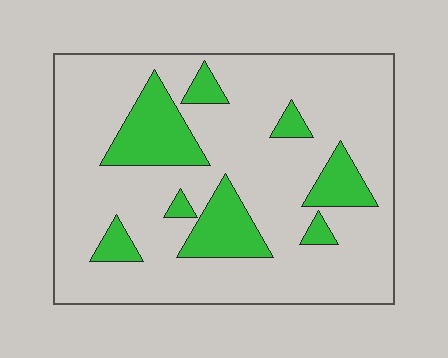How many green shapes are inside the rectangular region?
8.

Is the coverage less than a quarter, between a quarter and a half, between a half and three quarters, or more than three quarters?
Less than a quarter.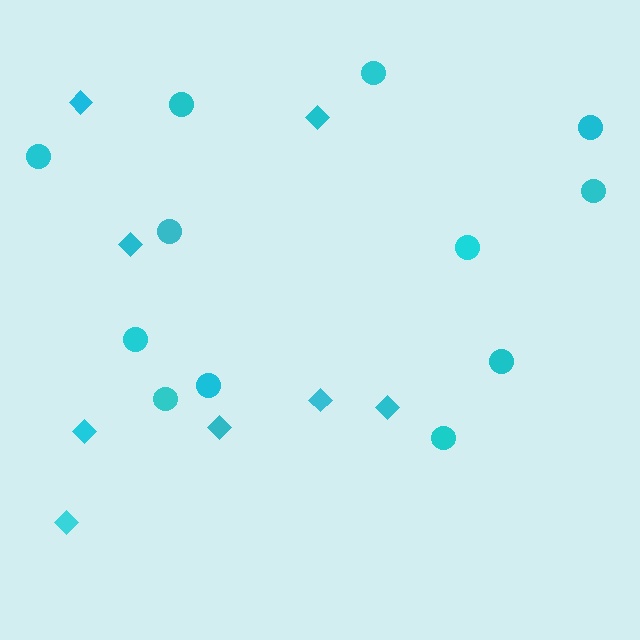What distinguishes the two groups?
There are 2 groups: one group of diamonds (8) and one group of circles (12).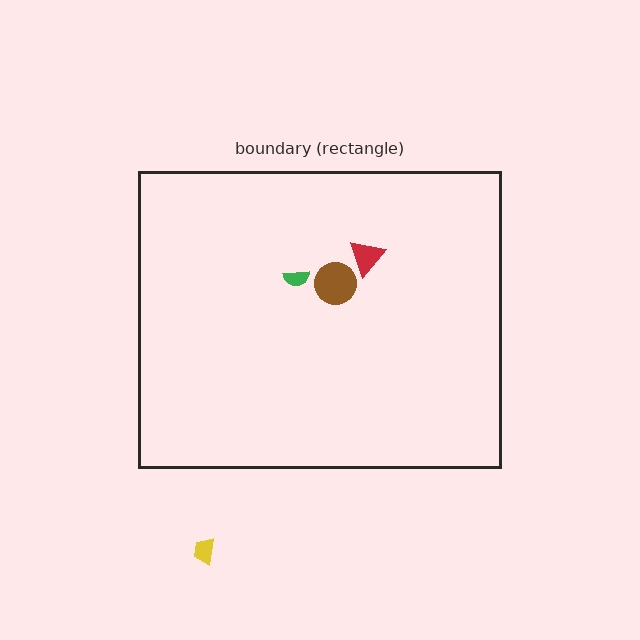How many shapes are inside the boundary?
3 inside, 1 outside.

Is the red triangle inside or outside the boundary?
Inside.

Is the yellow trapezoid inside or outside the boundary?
Outside.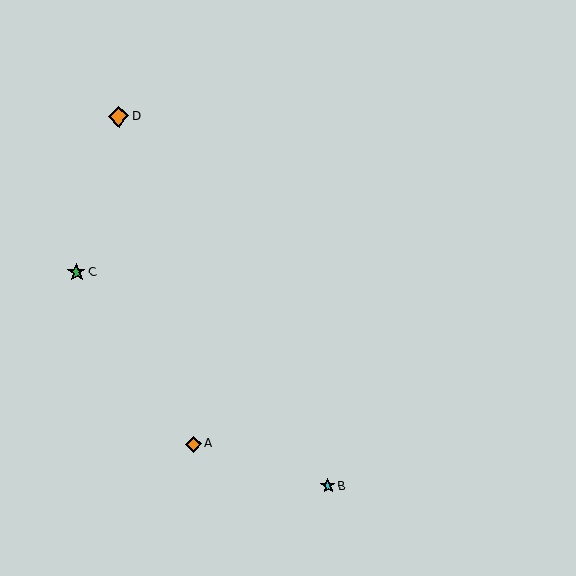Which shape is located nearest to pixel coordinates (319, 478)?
The cyan star (labeled B) at (328, 486) is nearest to that location.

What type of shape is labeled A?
Shape A is an orange diamond.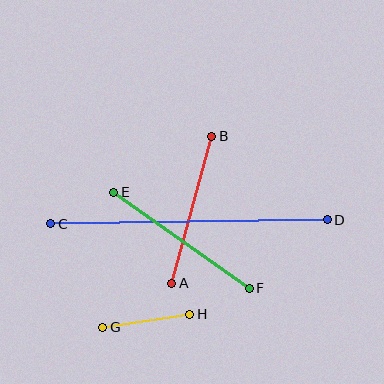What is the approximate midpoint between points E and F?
The midpoint is at approximately (181, 240) pixels.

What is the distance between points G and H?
The distance is approximately 88 pixels.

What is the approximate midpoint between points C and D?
The midpoint is at approximately (189, 222) pixels.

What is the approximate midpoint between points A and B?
The midpoint is at approximately (192, 210) pixels.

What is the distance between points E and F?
The distance is approximately 166 pixels.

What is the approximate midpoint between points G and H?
The midpoint is at approximately (146, 321) pixels.